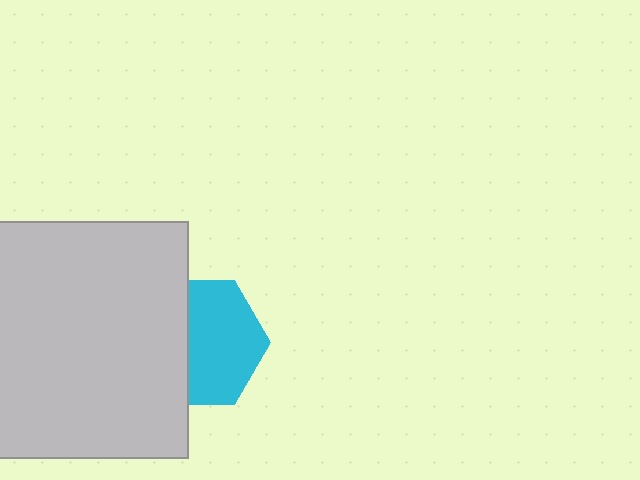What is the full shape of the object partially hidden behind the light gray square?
The partially hidden object is a cyan hexagon.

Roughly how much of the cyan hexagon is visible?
About half of it is visible (roughly 58%).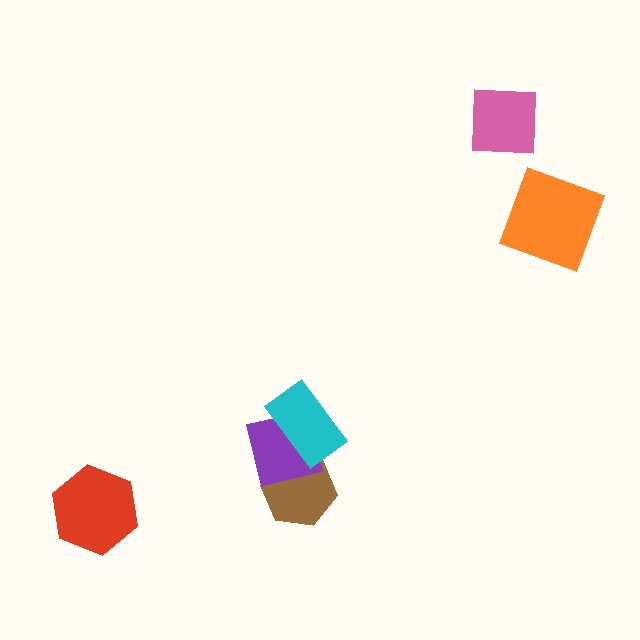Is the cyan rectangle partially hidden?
No, no other shape covers it.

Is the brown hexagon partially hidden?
Yes, it is partially covered by another shape.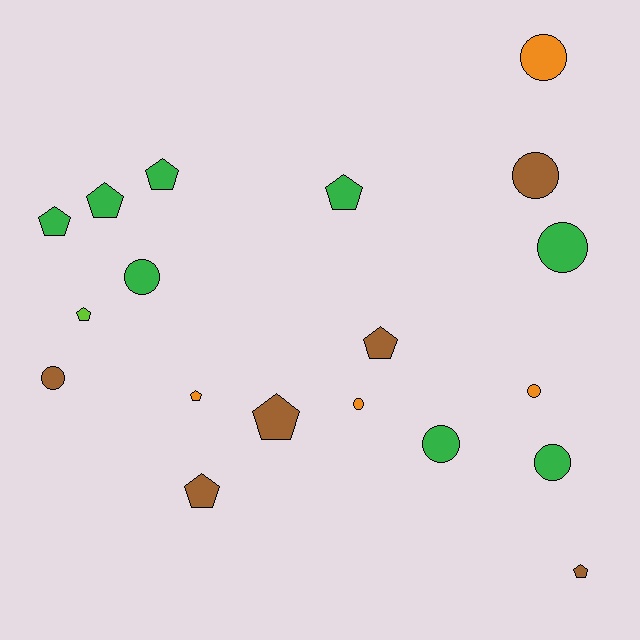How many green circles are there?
There are 4 green circles.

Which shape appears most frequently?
Pentagon, with 10 objects.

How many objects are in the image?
There are 19 objects.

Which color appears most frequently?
Green, with 8 objects.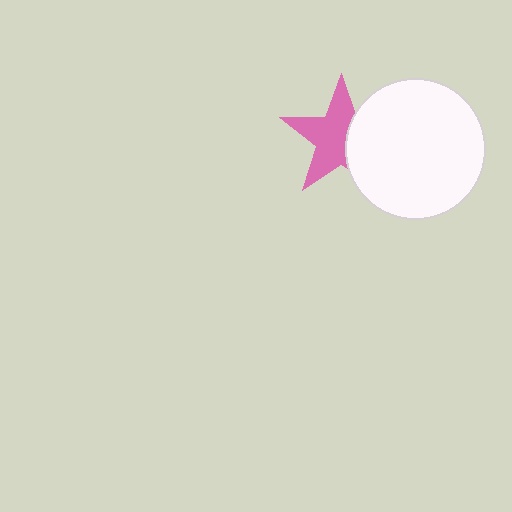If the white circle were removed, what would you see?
You would see the complete pink star.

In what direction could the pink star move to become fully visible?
The pink star could move left. That would shift it out from behind the white circle entirely.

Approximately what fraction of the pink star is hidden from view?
Roughly 37% of the pink star is hidden behind the white circle.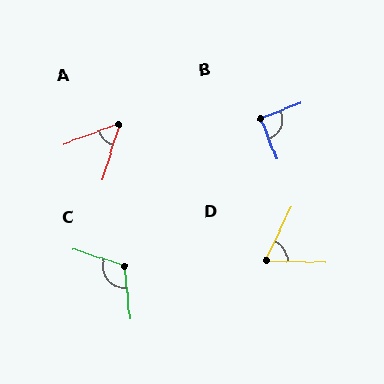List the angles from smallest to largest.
A (53°), D (65°), B (89°), C (113°).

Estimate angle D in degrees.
Approximately 65 degrees.